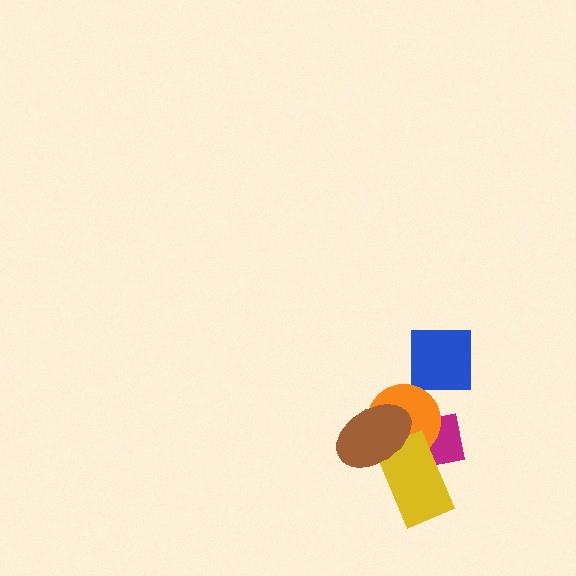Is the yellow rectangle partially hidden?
Yes, it is partially covered by another shape.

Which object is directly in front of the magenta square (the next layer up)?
The orange circle is directly in front of the magenta square.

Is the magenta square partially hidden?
Yes, it is partially covered by another shape.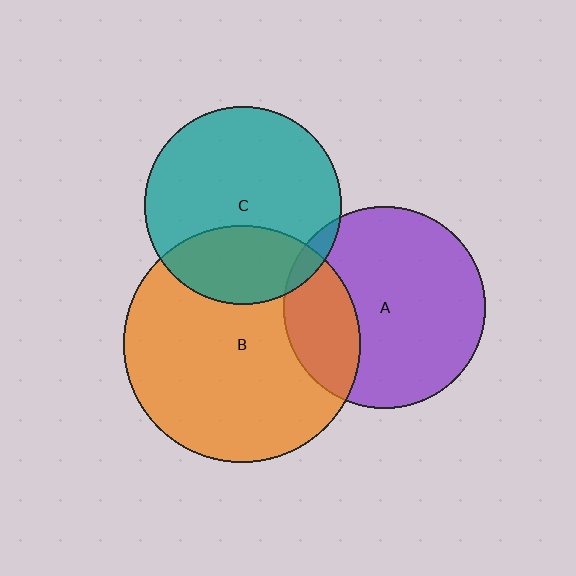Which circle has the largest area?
Circle B (orange).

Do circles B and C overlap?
Yes.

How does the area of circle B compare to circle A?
Approximately 1.4 times.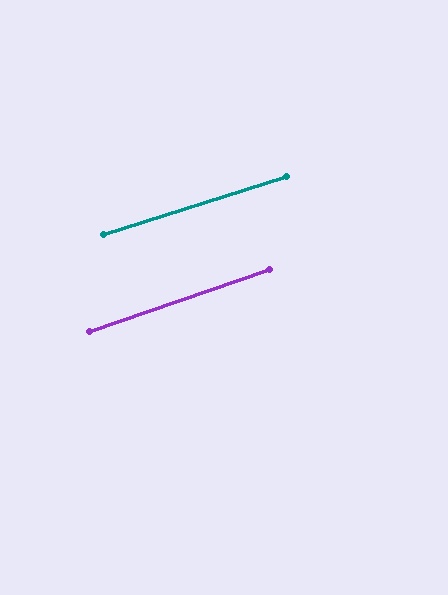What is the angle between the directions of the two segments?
Approximately 1 degree.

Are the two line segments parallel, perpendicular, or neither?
Parallel — their directions differ by only 1.3°.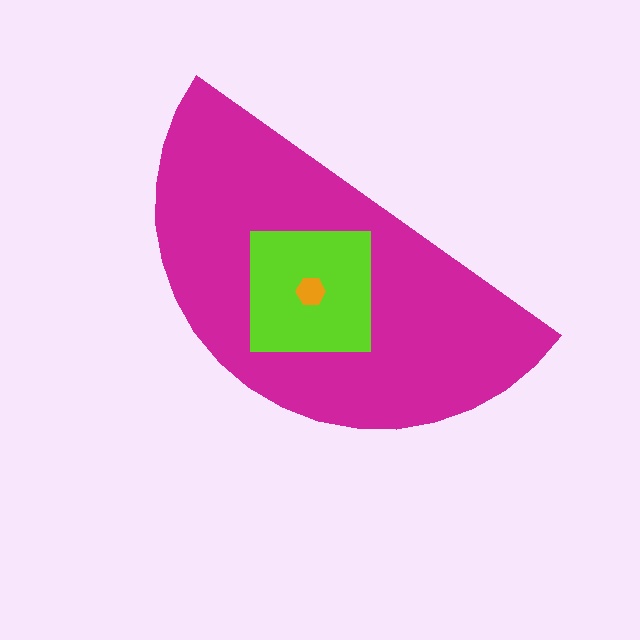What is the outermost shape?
The magenta semicircle.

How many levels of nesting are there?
3.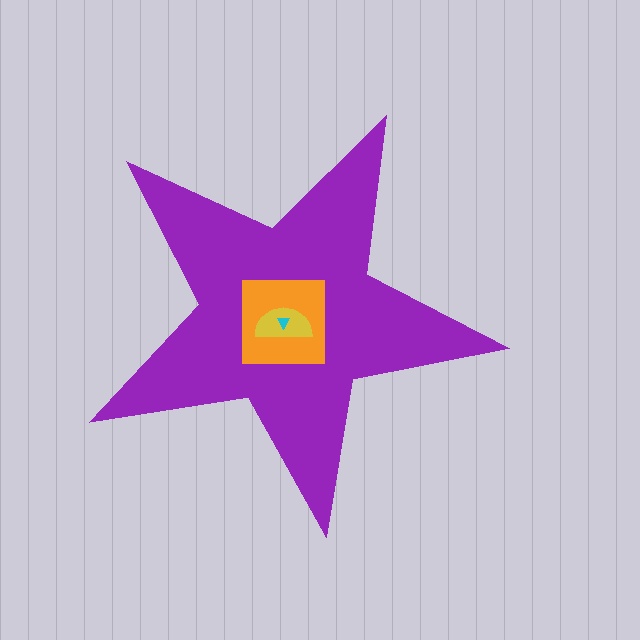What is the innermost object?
The cyan triangle.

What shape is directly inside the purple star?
The orange square.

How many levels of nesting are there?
4.